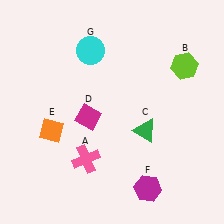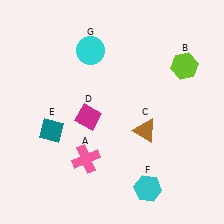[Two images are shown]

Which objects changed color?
C changed from green to brown. E changed from orange to teal. F changed from magenta to cyan.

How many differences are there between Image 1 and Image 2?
There are 3 differences between the two images.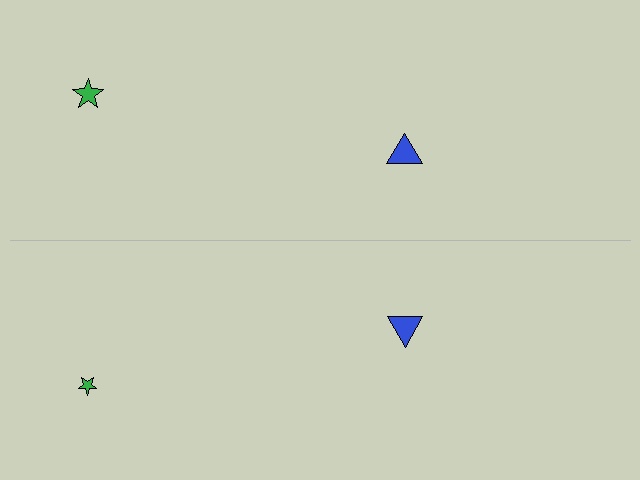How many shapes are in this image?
There are 4 shapes in this image.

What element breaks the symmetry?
The green star on the bottom side has a different size than its mirror counterpart.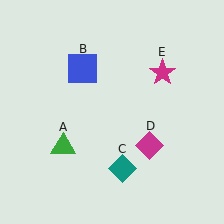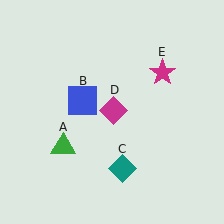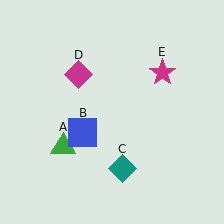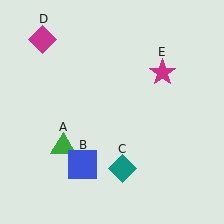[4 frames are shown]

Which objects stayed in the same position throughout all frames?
Green triangle (object A) and teal diamond (object C) and magenta star (object E) remained stationary.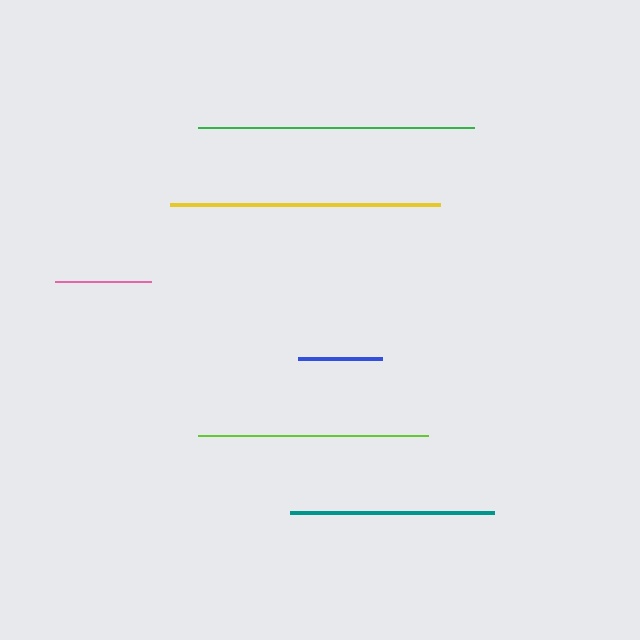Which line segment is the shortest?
The blue line is the shortest at approximately 84 pixels.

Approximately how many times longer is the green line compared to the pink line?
The green line is approximately 2.9 times the length of the pink line.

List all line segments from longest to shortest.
From longest to shortest: green, yellow, lime, teal, pink, blue.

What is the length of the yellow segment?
The yellow segment is approximately 270 pixels long.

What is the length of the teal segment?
The teal segment is approximately 204 pixels long.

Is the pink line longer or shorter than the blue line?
The pink line is longer than the blue line.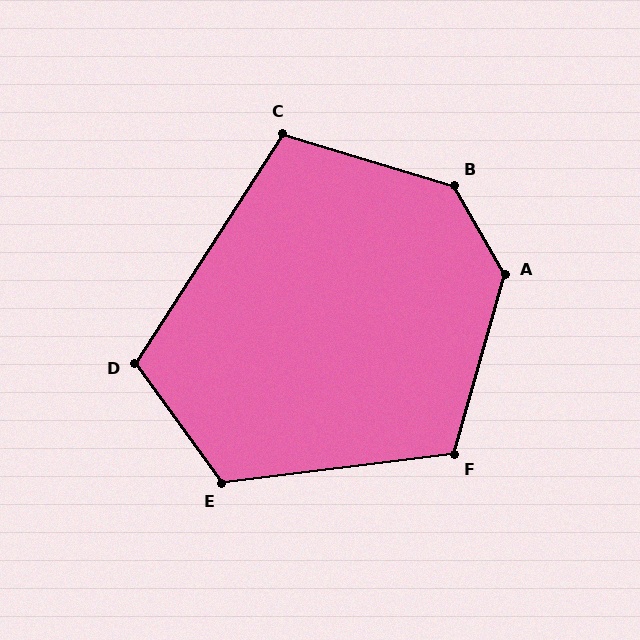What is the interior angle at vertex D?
Approximately 111 degrees (obtuse).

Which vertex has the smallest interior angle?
C, at approximately 106 degrees.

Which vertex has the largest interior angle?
B, at approximately 136 degrees.